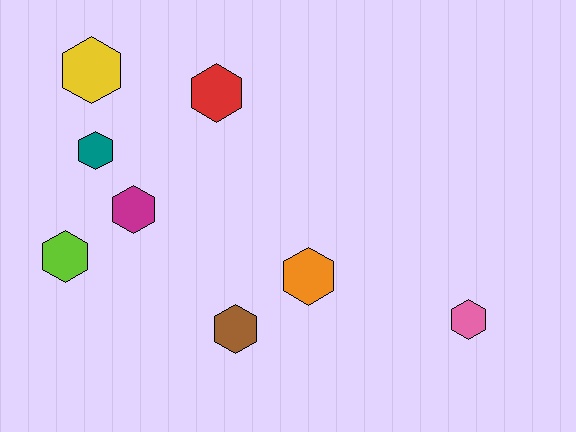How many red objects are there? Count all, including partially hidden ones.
There is 1 red object.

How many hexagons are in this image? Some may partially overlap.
There are 8 hexagons.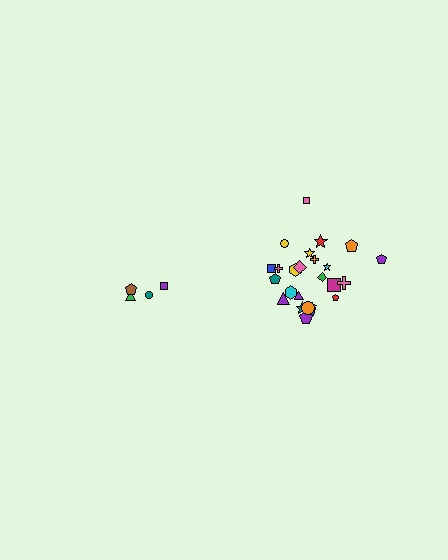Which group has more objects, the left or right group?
The right group.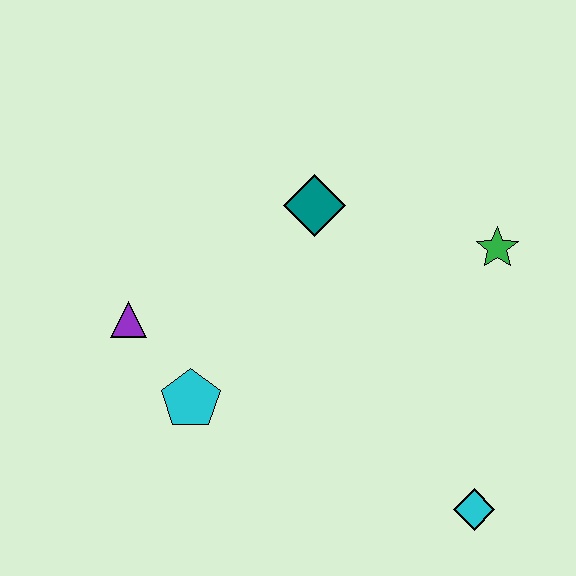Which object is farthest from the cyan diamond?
The purple triangle is farthest from the cyan diamond.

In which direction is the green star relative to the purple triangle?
The green star is to the right of the purple triangle.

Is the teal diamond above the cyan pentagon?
Yes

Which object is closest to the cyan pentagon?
The purple triangle is closest to the cyan pentagon.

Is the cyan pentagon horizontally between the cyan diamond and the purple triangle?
Yes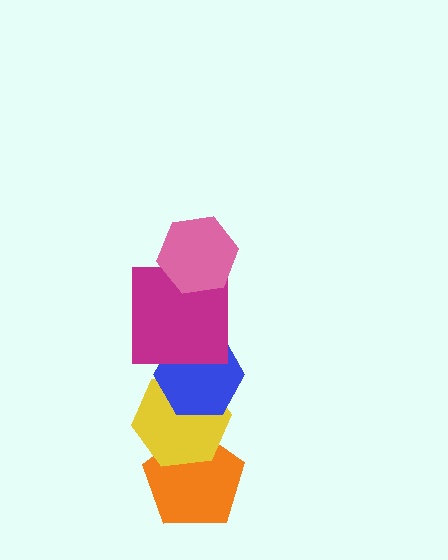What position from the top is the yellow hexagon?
The yellow hexagon is 4th from the top.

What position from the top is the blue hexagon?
The blue hexagon is 3rd from the top.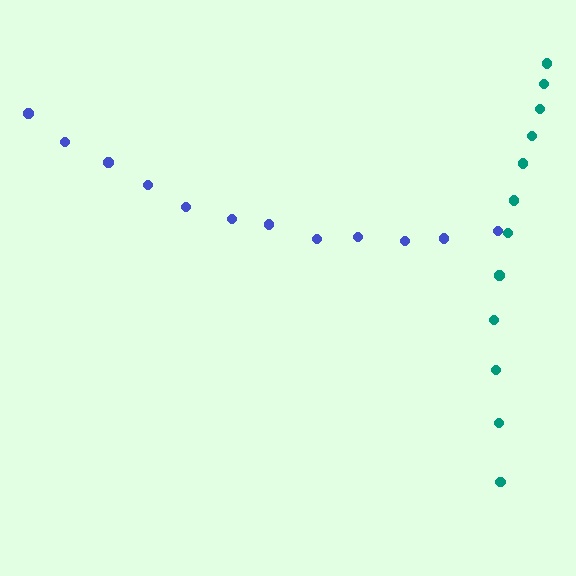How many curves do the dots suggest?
There are 2 distinct paths.